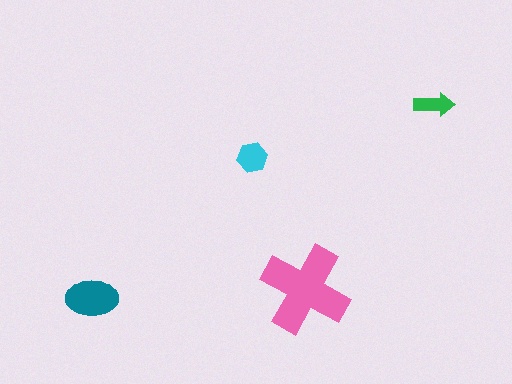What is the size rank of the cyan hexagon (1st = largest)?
3rd.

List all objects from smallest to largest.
The green arrow, the cyan hexagon, the teal ellipse, the pink cross.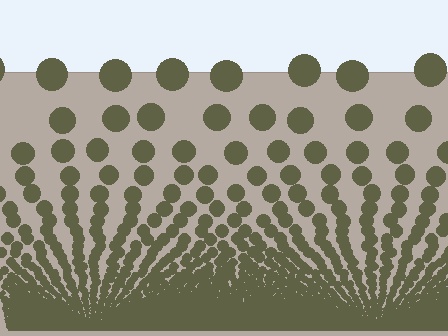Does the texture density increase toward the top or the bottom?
Density increases toward the bottom.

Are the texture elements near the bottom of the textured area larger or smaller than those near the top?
Smaller. The gradient is inverted — elements near the bottom are smaller and denser.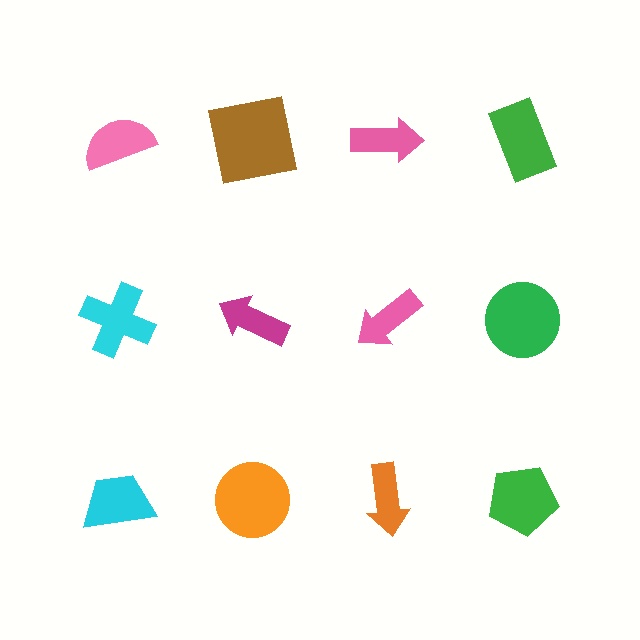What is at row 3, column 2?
An orange circle.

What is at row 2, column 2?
A magenta arrow.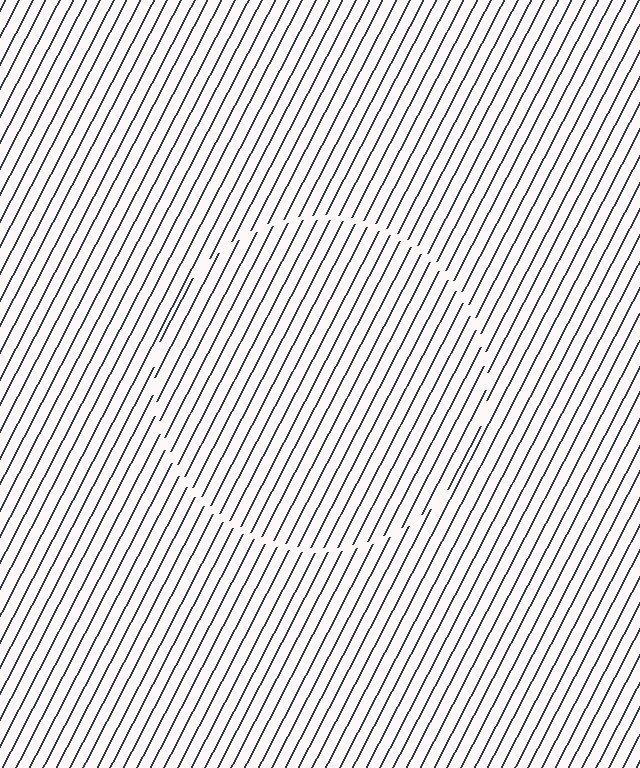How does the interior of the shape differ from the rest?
The interior of the shape contains the same grating, shifted by half a period — the contour is defined by the phase discontinuity where line-ends from the inner and outer gratings abut.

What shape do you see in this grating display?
An illusory circle. The interior of the shape contains the same grating, shifted by half a period — the contour is defined by the phase discontinuity where line-ends from the inner and outer gratings abut.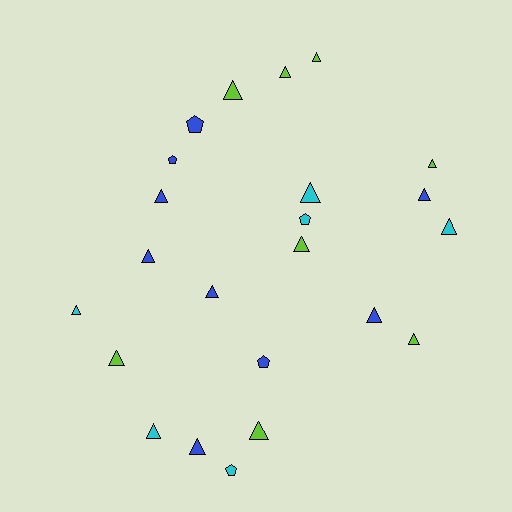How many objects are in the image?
There are 23 objects.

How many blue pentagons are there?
There are 3 blue pentagons.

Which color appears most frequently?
Blue, with 9 objects.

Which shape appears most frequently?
Triangle, with 18 objects.